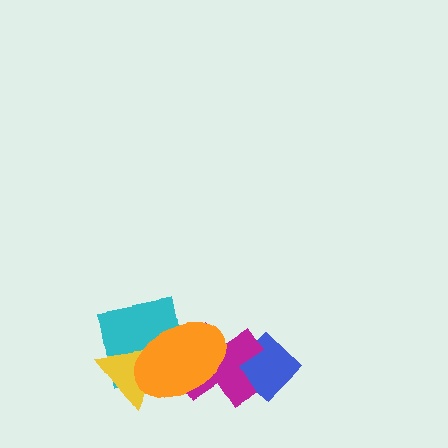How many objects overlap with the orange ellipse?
3 objects overlap with the orange ellipse.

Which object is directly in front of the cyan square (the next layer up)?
The yellow triangle is directly in front of the cyan square.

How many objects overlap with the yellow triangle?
2 objects overlap with the yellow triangle.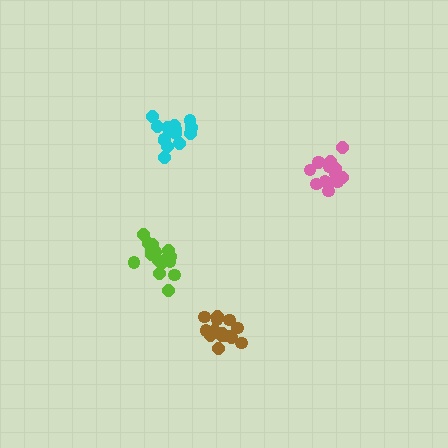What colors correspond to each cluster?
The clusters are colored: pink, brown, lime, cyan.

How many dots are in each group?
Group 1: 14 dots, Group 2: 15 dots, Group 3: 17 dots, Group 4: 16 dots (62 total).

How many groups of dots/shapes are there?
There are 4 groups.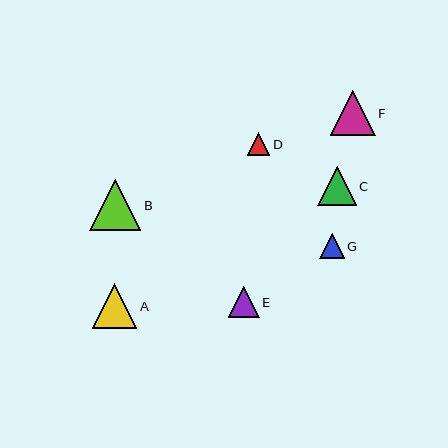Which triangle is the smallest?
Triangle D is the smallest with a size of approximately 22 pixels.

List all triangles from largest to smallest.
From largest to smallest: B, F, A, C, E, G, D.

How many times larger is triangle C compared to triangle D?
Triangle C is approximately 1.7 times the size of triangle D.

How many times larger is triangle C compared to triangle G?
Triangle C is approximately 1.6 times the size of triangle G.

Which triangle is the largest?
Triangle B is the largest with a size of approximately 51 pixels.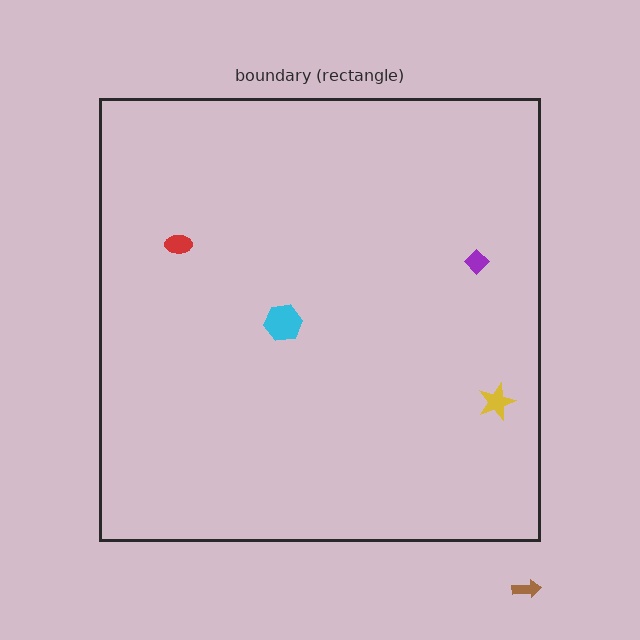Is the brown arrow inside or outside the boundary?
Outside.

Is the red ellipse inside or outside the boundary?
Inside.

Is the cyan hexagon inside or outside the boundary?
Inside.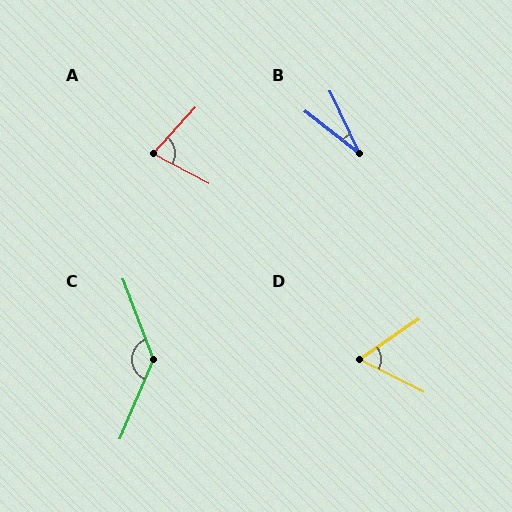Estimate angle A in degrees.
Approximately 76 degrees.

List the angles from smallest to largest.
B (27°), D (61°), A (76°), C (137°).